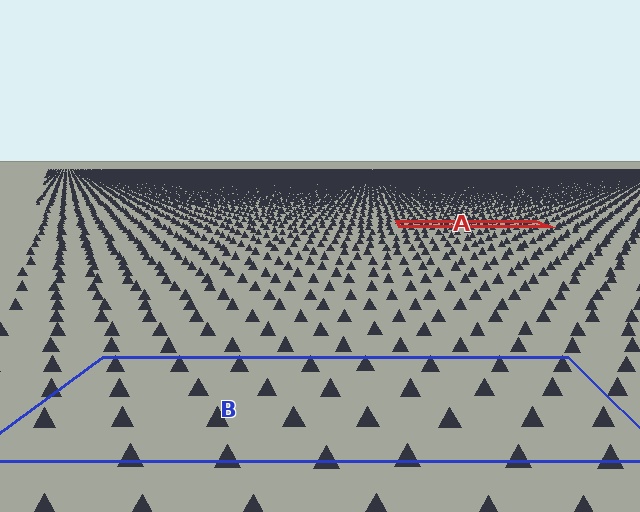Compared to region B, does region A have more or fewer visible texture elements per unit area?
Region A has more texture elements per unit area — they are packed more densely because it is farther away.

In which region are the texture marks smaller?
The texture marks are smaller in region A, because it is farther away.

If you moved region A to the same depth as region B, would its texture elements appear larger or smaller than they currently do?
They would appear larger. At a closer depth, the same texture elements are projected at a bigger on-screen size.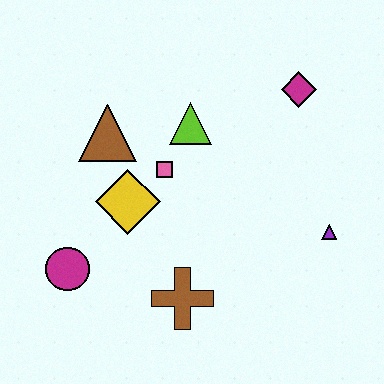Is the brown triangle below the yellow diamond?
No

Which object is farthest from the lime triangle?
The magenta circle is farthest from the lime triangle.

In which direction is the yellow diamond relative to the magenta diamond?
The yellow diamond is to the left of the magenta diamond.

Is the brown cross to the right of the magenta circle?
Yes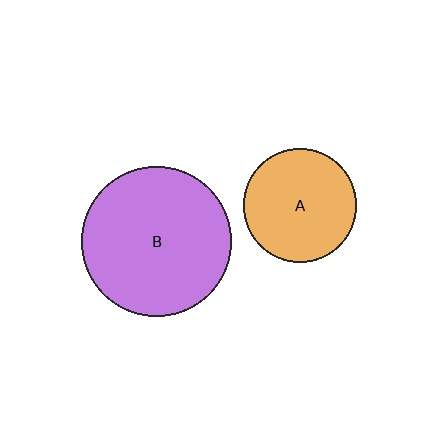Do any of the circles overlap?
No, none of the circles overlap.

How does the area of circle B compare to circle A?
Approximately 1.8 times.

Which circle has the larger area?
Circle B (purple).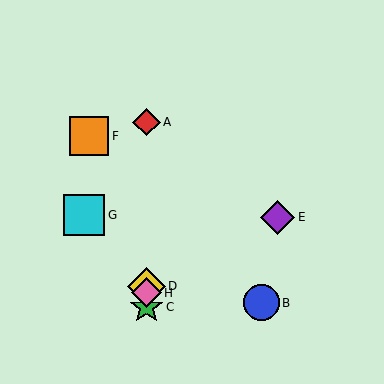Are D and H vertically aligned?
Yes, both are at x≈146.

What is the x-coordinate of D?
Object D is at x≈146.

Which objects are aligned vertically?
Objects A, C, D, H are aligned vertically.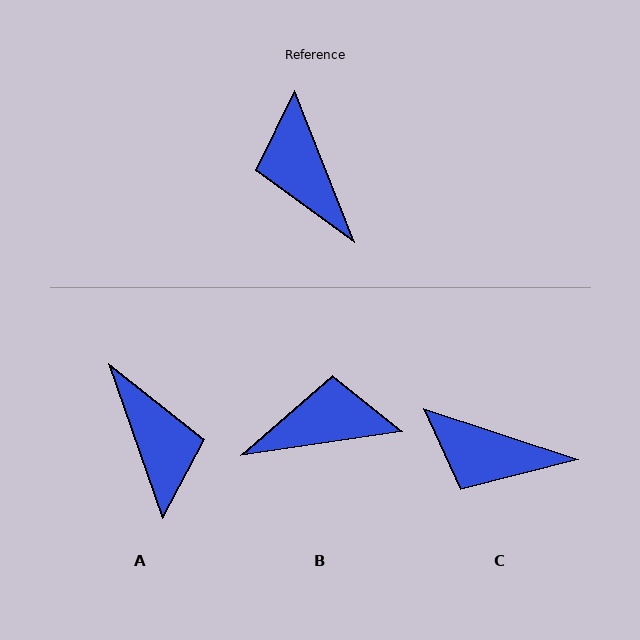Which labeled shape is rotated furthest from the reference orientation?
A, about 178 degrees away.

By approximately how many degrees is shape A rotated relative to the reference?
Approximately 178 degrees counter-clockwise.